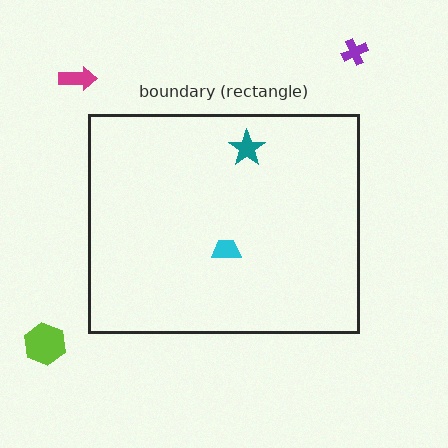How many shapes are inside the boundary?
2 inside, 3 outside.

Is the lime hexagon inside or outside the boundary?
Outside.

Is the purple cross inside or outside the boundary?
Outside.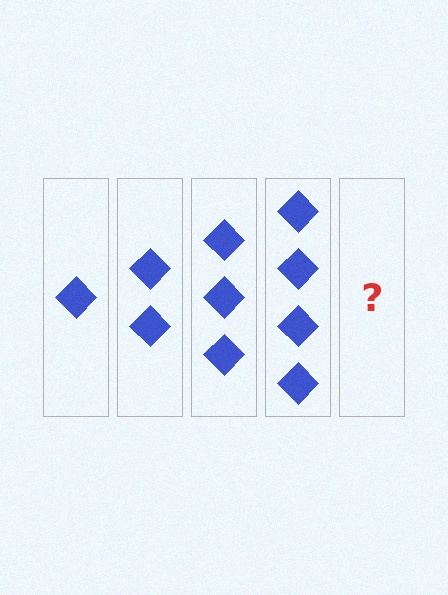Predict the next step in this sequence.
The next step is 5 diamonds.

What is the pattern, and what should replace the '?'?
The pattern is that each step adds one more diamond. The '?' should be 5 diamonds.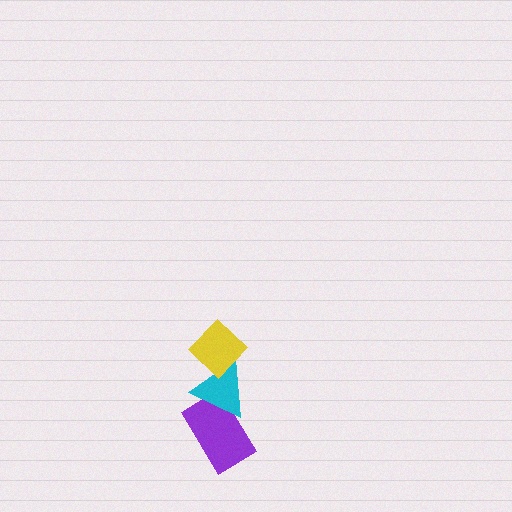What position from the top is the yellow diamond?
The yellow diamond is 1st from the top.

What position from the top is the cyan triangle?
The cyan triangle is 2nd from the top.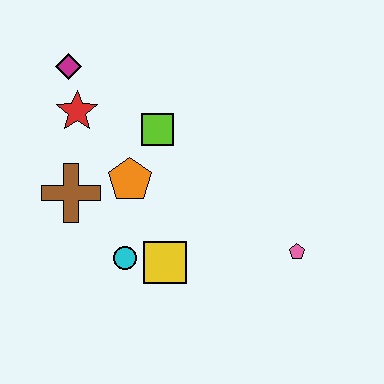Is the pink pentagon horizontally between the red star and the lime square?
No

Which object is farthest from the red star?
The pink pentagon is farthest from the red star.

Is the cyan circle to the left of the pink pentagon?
Yes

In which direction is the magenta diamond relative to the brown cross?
The magenta diamond is above the brown cross.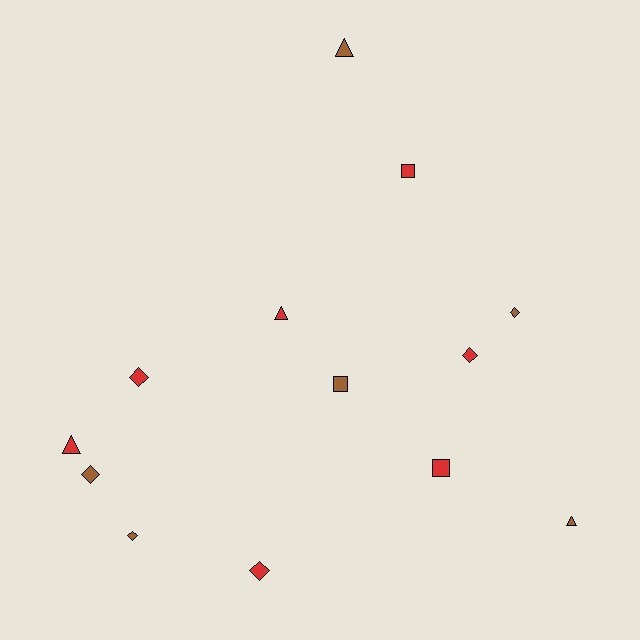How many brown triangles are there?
There are 2 brown triangles.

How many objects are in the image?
There are 13 objects.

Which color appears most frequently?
Red, with 7 objects.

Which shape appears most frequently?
Diamond, with 6 objects.